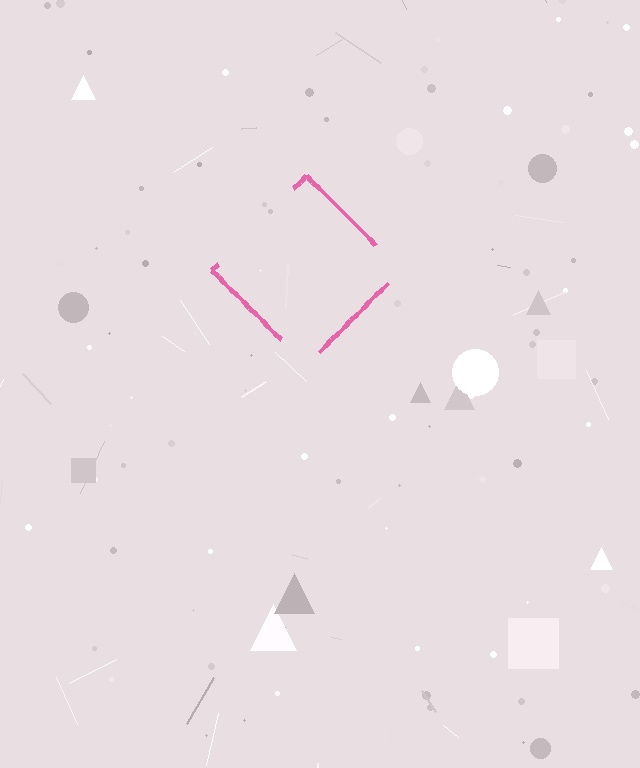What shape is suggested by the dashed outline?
The dashed outline suggests a diamond.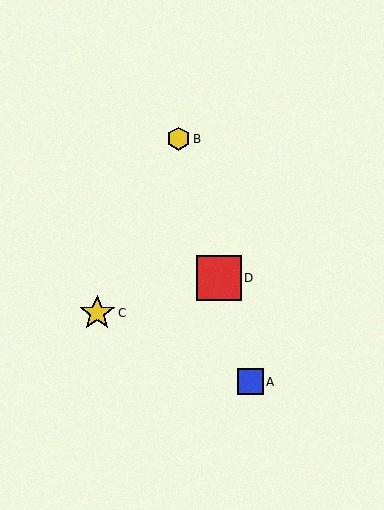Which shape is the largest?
The red square (labeled D) is the largest.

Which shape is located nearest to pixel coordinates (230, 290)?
The red square (labeled D) at (219, 278) is nearest to that location.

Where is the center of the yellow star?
The center of the yellow star is at (97, 313).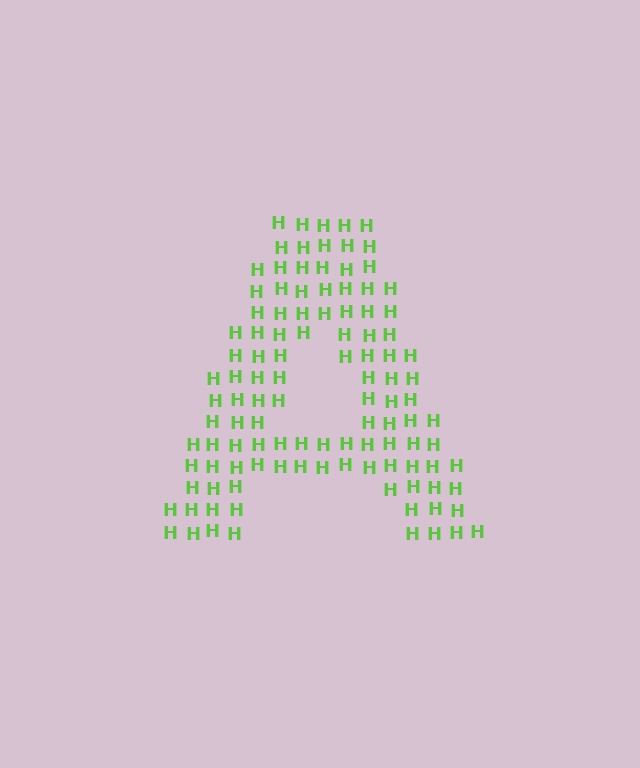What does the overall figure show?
The overall figure shows the letter A.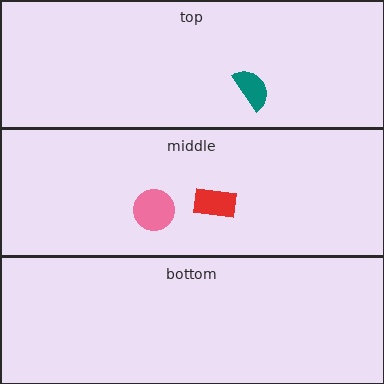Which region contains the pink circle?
The middle region.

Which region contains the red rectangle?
The middle region.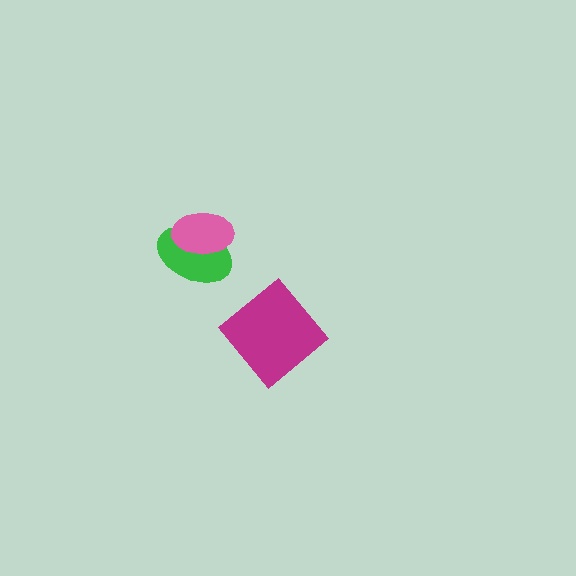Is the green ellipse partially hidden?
Yes, it is partially covered by another shape.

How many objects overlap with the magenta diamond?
0 objects overlap with the magenta diamond.